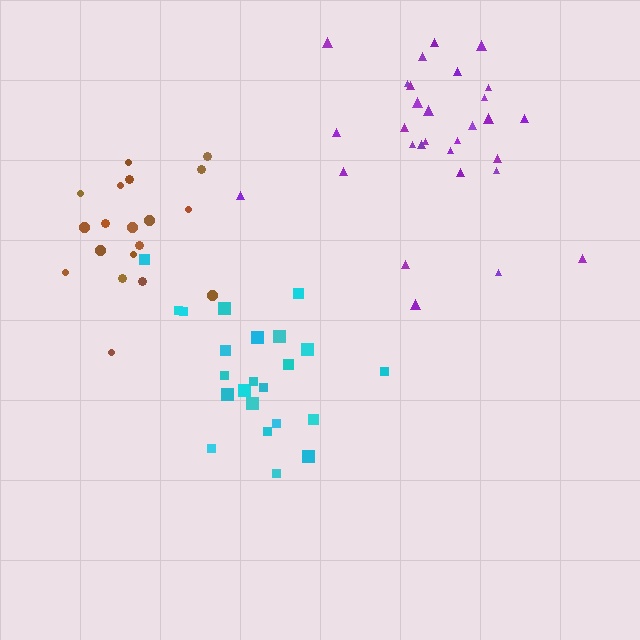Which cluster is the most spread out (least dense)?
Brown.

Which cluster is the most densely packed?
Purple.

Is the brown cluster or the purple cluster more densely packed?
Purple.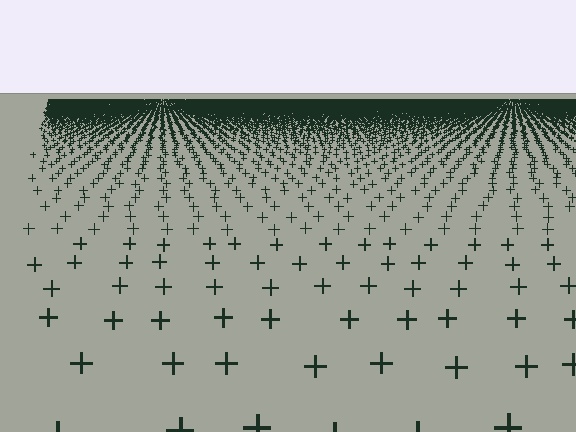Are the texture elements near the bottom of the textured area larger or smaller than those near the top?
Larger. Near the bottom, elements are closer to the viewer and appear at a bigger on-screen size.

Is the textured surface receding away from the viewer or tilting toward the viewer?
The surface is receding away from the viewer. Texture elements get smaller and denser toward the top.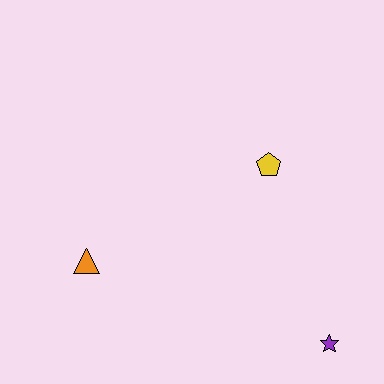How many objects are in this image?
There are 3 objects.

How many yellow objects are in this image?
There is 1 yellow object.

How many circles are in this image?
There are no circles.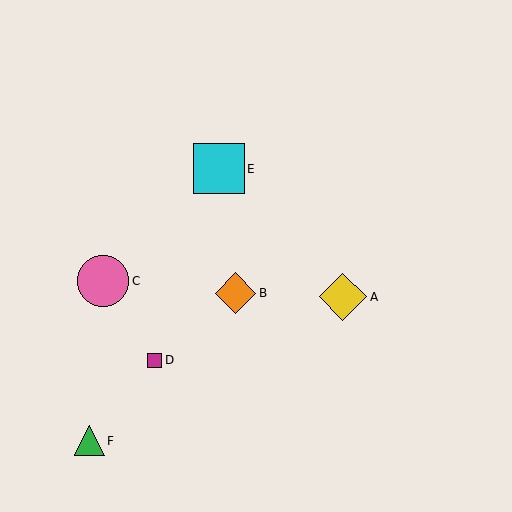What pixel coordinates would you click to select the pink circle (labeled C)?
Click at (103, 281) to select the pink circle C.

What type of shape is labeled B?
Shape B is an orange diamond.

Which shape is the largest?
The pink circle (labeled C) is the largest.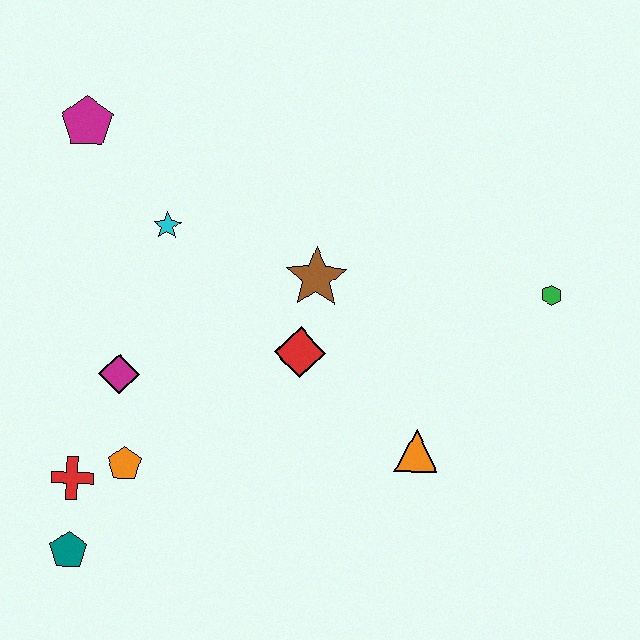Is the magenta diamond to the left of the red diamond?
Yes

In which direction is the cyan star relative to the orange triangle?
The cyan star is to the left of the orange triangle.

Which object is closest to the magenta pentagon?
The cyan star is closest to the magenta pentagon.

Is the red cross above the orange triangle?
No